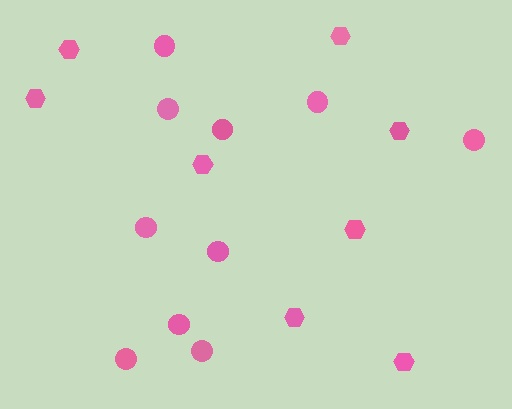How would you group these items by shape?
There are 2 groups: one group of hexagons (8) and one group of circles (10).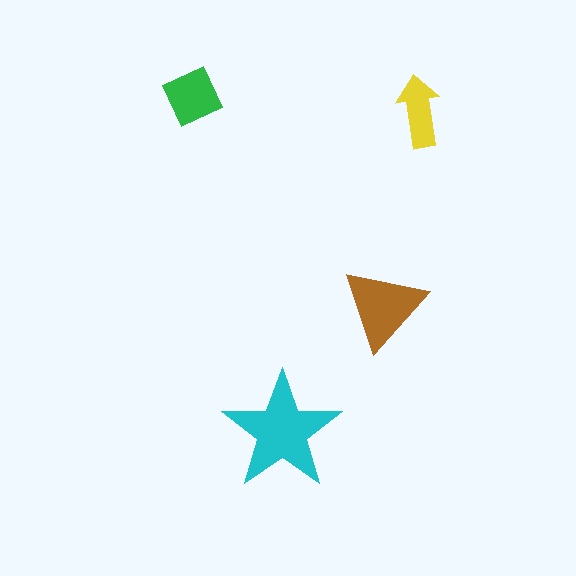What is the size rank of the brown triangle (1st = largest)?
2nd.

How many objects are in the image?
There are 4 objects in the image.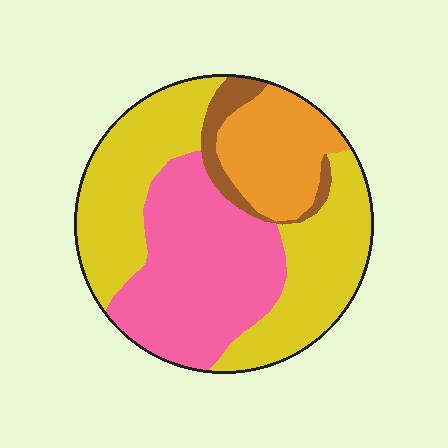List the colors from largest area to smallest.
From largest to smallest: yellow, pink, orange, brown.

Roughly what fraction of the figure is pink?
Pink covers 34% of the figure.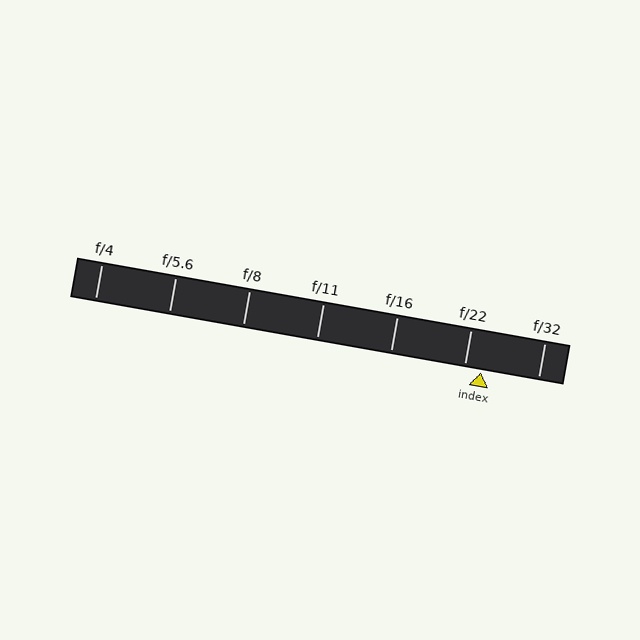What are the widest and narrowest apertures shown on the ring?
The widest aperture shown is f/4 and the narrowest is f/32.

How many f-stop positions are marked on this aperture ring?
There are 7 f-stop positions marked.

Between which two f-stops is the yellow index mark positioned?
The index mark is between f/22 and f/32.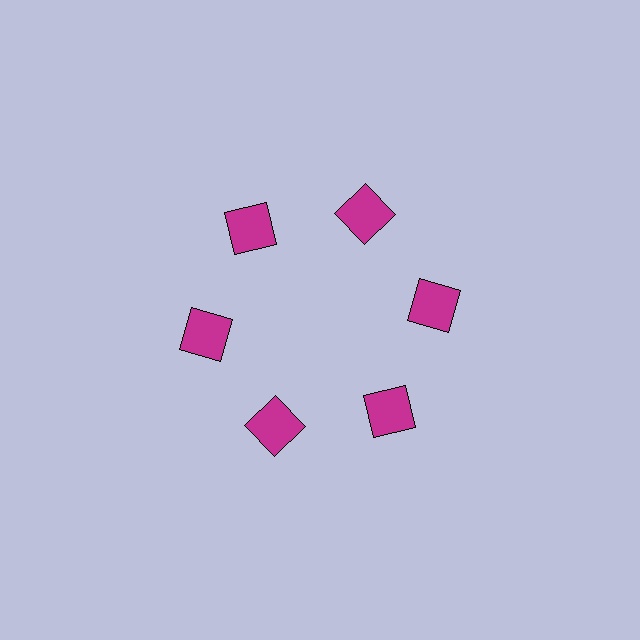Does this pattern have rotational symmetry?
Yes, this pattern has 6-fold rotational symmetry. It looks the same after rotating 60 degrees around the center.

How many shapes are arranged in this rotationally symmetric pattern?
There are 6 shapes, arranged in 6 groups of 1.